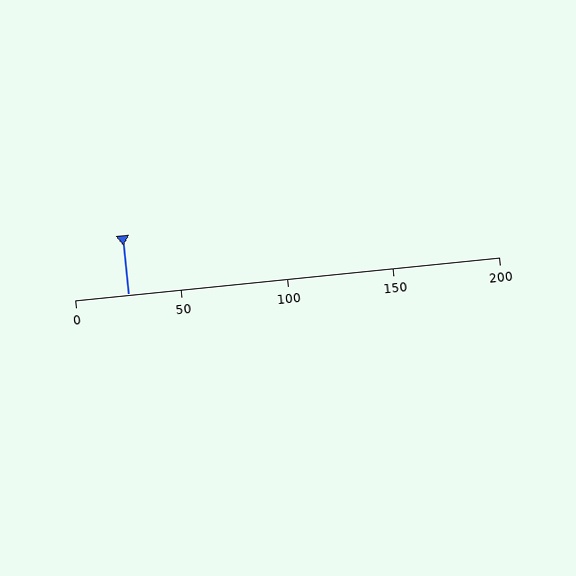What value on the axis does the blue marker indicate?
The marker indicates approximately 25.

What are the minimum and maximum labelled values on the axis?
The axis runs from 0 to 200.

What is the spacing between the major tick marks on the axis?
The major ticks are spaced 50 apart.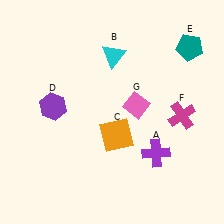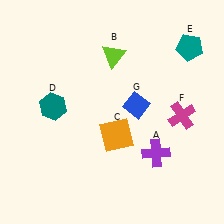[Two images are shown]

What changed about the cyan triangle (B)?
In Image 1, B is cyan. In Image 2, it changed to lime.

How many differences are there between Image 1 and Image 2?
There are 3 differences between the two images.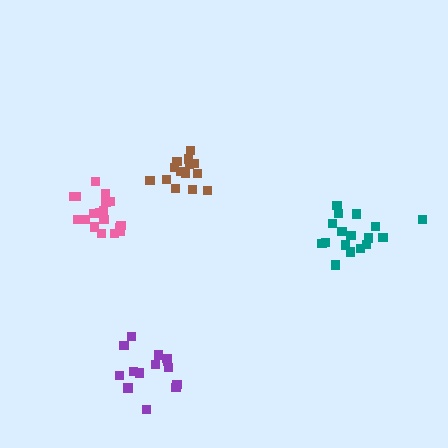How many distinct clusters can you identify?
There are 4 distinct clusters.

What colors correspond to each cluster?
The clusters are colored: brown, teal, purple, pink.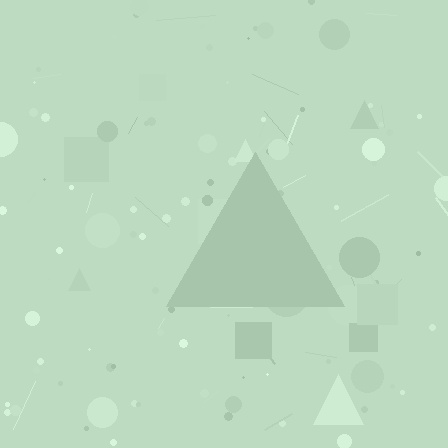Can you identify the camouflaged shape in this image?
The camouflaged shape is a triangle.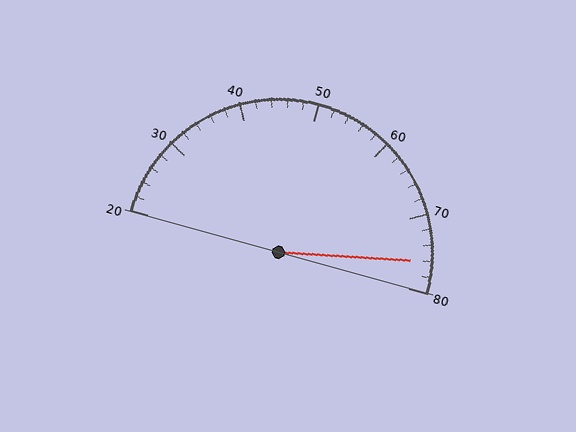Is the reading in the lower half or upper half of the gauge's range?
The reading is in the upper half of the range (20 to 80).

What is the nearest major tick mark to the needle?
The nearest major tick mark is 80.